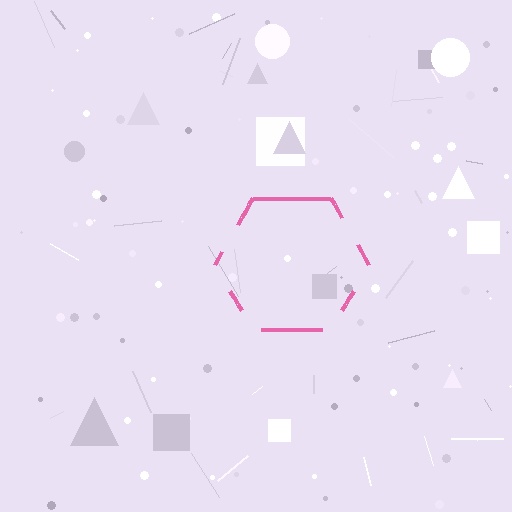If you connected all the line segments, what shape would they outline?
They would outline a hexagon.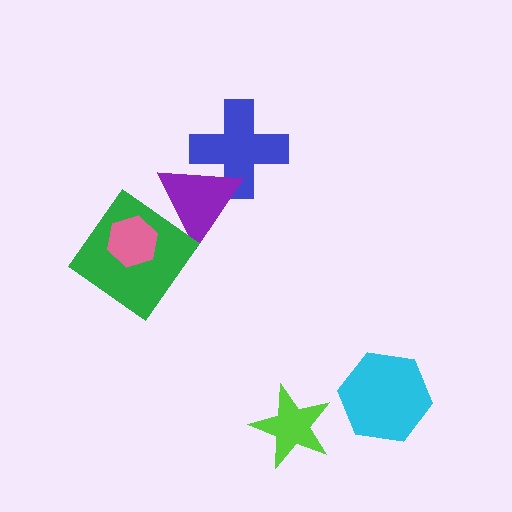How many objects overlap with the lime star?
0 objects overlap with the lime star.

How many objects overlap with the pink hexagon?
1 object overlaps with the pink hexagon.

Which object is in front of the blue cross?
The purple triangle is in front of the blue cross.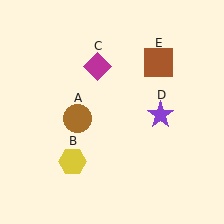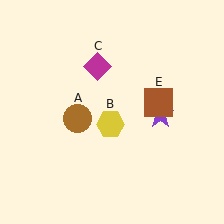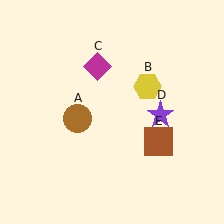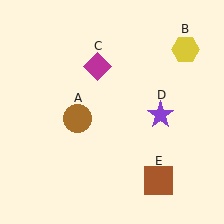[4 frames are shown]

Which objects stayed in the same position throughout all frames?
Brown circle (object A) and magenta diamond (object C) and purple star (object D) remained stationary.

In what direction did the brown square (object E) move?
The brown square (object E) moved down.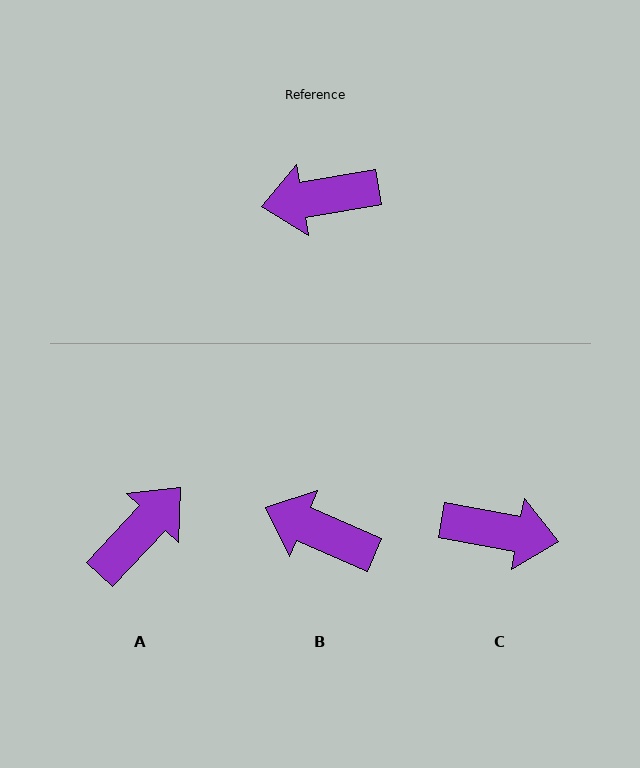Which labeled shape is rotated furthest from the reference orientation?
C, about 160 degrees away.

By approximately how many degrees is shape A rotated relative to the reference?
Approximately 143 degrees clockwise.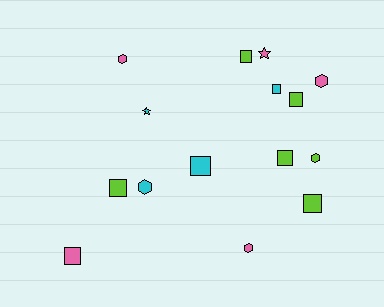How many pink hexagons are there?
There are 3 pink hexagons.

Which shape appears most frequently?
Square, with 8 objects.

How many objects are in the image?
There are 15 objects.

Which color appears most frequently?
Lime, with 6 objects.